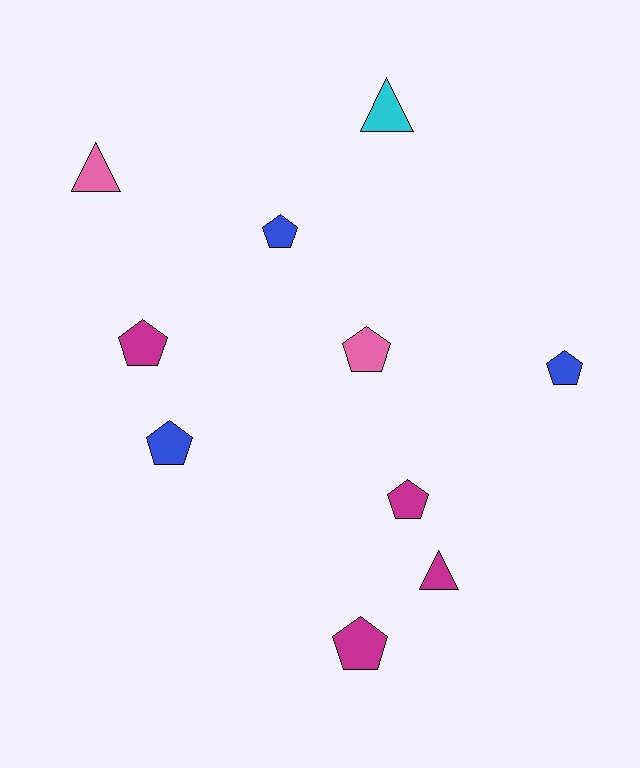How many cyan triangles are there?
There is 1 cyan triangle.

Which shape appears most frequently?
Pentagon, with 7 objects.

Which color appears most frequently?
Magenta, with 4 objects.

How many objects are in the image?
There are 10 objects.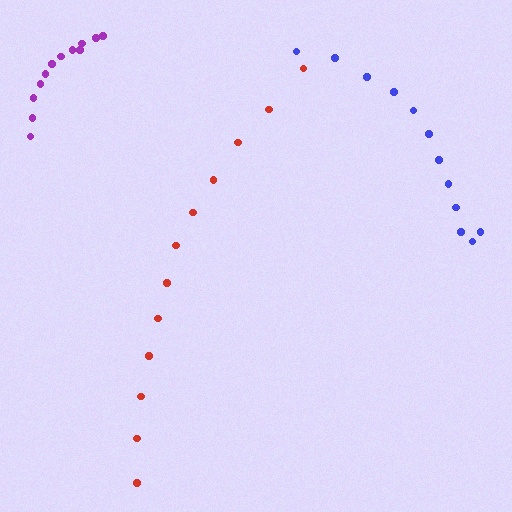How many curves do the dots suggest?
There are 3 distinct paths.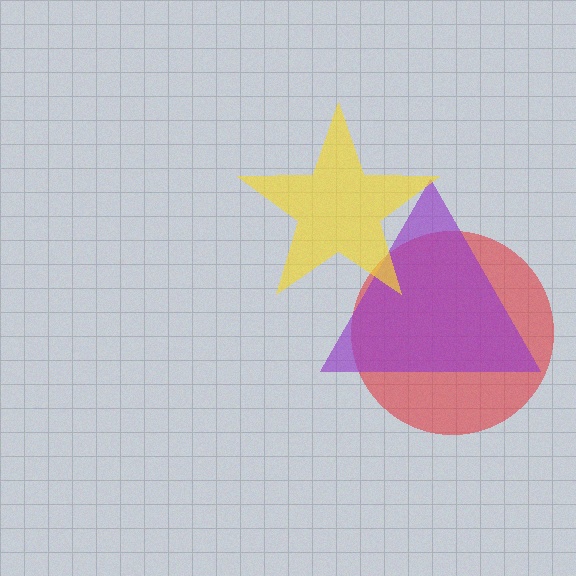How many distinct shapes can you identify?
There are 3 distinct shapes: a red circle, a purple triangle, a yellow star.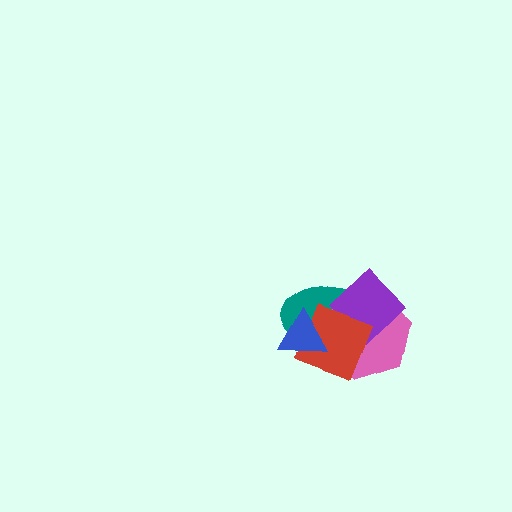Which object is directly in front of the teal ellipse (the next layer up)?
The pink hexagon is directly in front of the teal ellipse.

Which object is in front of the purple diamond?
The red square is in front of the purple diamond.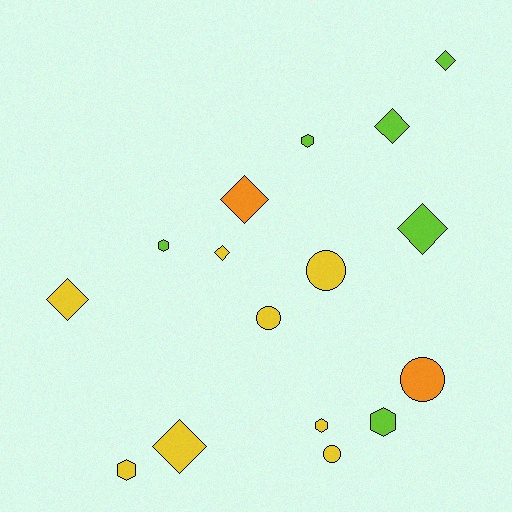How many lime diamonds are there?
There are 3 lime diamonds.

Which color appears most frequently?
Yellow, with 8 objects.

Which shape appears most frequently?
Diamond, with 7 objects.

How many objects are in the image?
There are 16 objects.